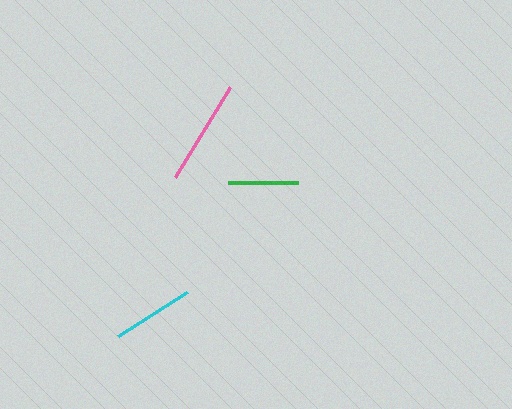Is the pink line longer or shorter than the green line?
The pink line is longer than the green line.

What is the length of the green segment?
The green segment is approximately 70 pixels long.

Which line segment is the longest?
The pink line is the longest at approximately 105 pixels.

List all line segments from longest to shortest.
From longest to shortest: pink, cyan, green.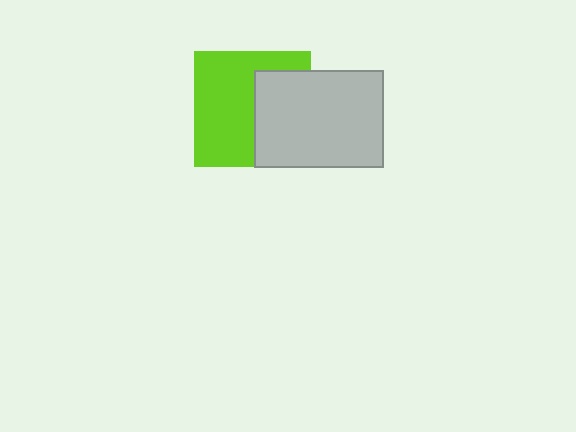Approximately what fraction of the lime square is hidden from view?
Roughly 42% of the lime square is hidden behind the light gray rectangle.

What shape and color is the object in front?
The object in front is a light gray rectangle.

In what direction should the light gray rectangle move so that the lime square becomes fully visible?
The light gray rectangle should move right. That is the shortest direction to clear the overlap and leave the lime square fully visible.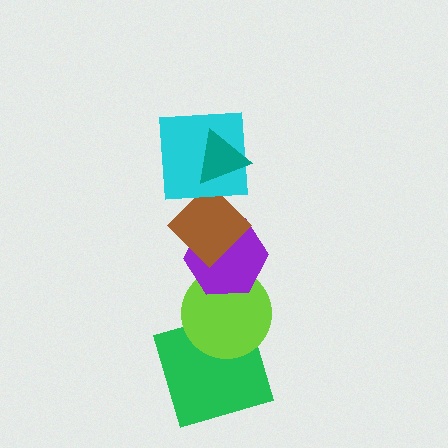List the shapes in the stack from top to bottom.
From top to bottom: the teal triangle, the cyan square, the brown diamond, the purple hexagon, the lime circle, the green square.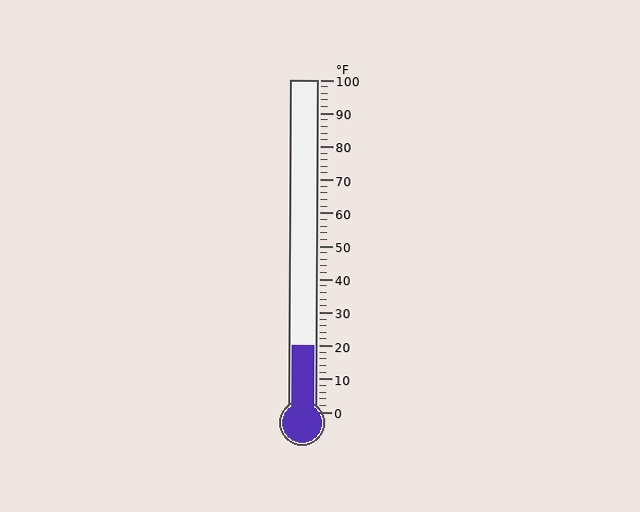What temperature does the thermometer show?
The thermometer shows approximately 20°F.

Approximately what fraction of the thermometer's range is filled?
The thermometer is filled to approximately 20% of its range.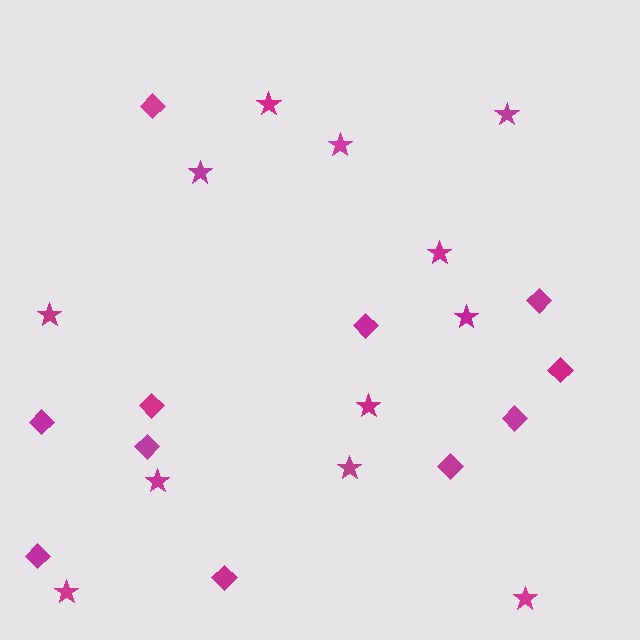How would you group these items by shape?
There are 2 groups: one group of diamonds (11) and one group of stars (12).